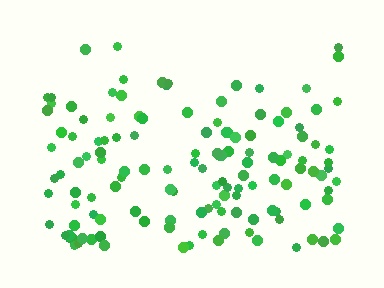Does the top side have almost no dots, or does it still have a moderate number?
Still a moderate number, just noticeably fewer than the bottom.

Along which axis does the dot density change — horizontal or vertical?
Vertical.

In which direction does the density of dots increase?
From top to bottom, with the bottom side densest.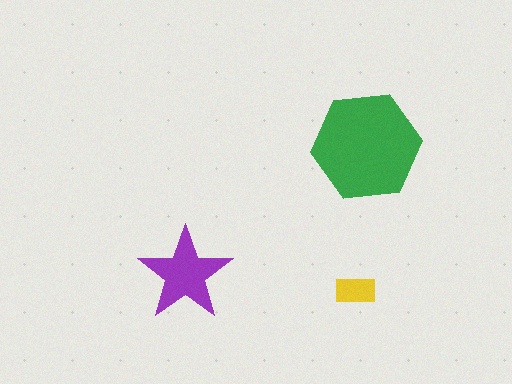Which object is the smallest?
The yellow rectangle.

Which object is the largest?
The green hexagon.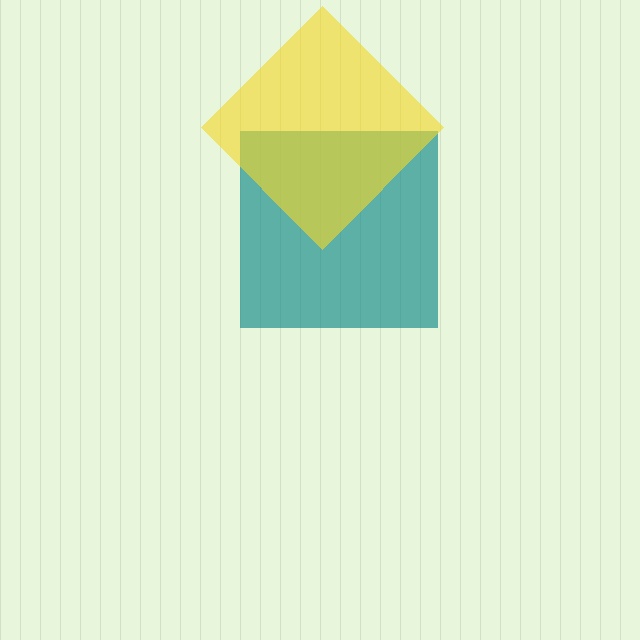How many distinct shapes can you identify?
There are 2 distinct shapes: a teal square, a yellow diamond.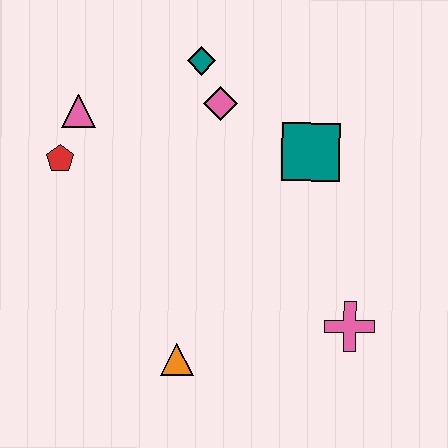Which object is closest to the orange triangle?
The pink cross is closest to the orange triangle.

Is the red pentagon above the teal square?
No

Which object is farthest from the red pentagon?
The pink cross is farthest from the red pentagon.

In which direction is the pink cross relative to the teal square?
The pink cross is below the teal square.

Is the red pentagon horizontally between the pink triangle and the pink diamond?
No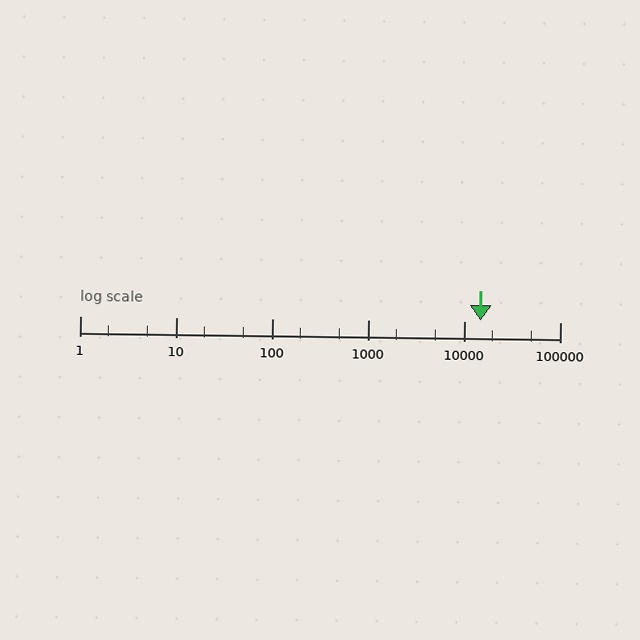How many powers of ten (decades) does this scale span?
The scale spans 5 decades, from 1 to 100000.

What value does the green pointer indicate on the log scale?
The pointer indicates approximately 15000.